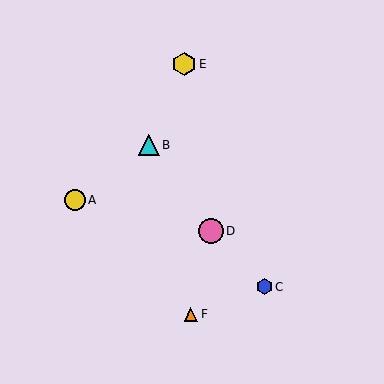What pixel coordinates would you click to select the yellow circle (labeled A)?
Click at (75, 200) to select the yellow circle A.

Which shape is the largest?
The pink circle (labeled D) is the largest.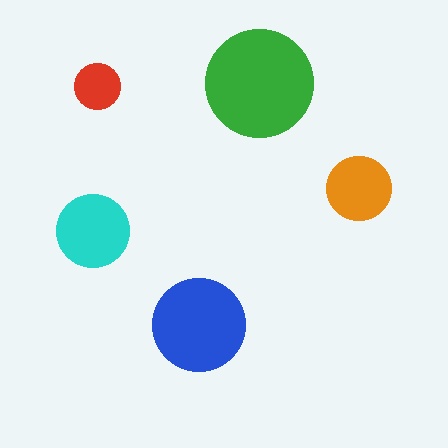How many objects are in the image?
There are 5 objects in the image.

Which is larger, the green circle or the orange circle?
The green one.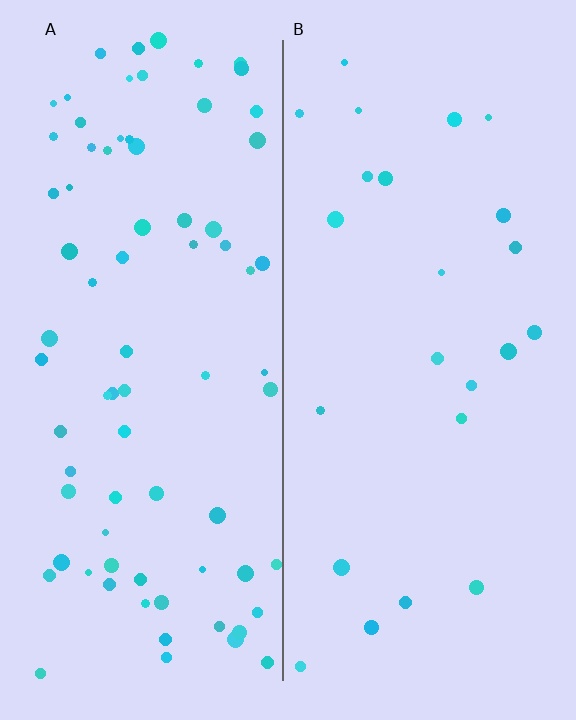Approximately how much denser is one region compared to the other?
Approximately 3.2× — region A over region B.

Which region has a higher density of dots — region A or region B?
A (the left).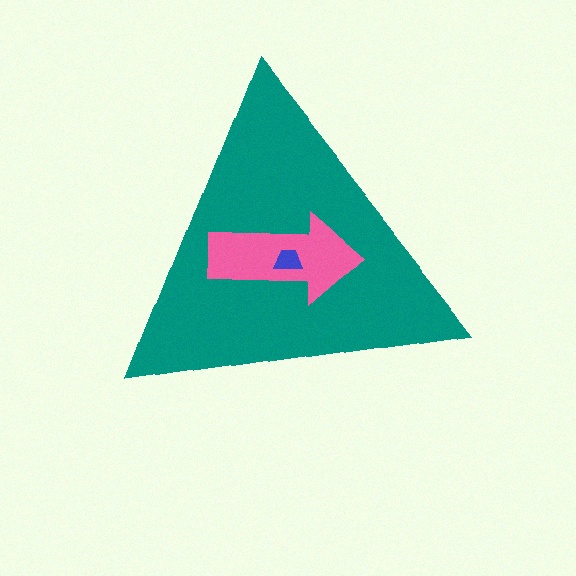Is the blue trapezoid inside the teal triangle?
Yes.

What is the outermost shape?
The teal triangle.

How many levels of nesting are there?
3.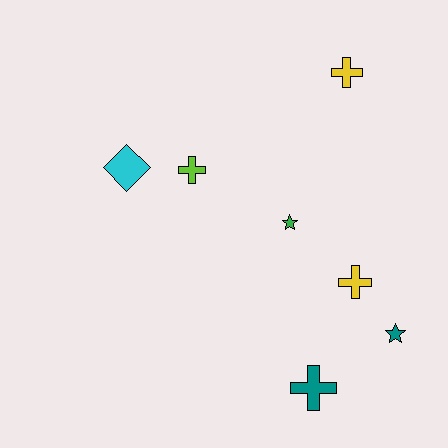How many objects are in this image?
There are 7 objects.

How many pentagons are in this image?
There are no pentagons.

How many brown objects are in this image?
There are no brown objects.